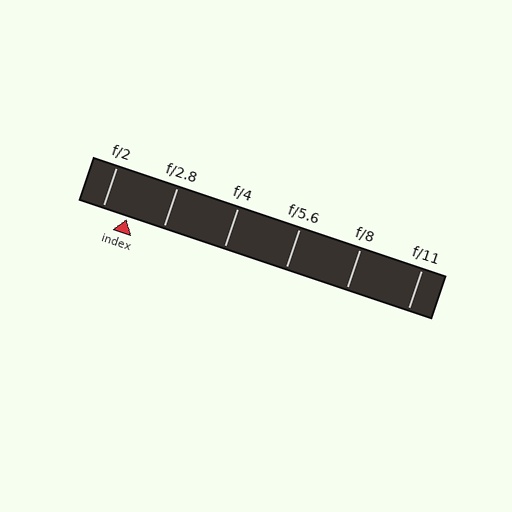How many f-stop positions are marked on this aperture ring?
There are 6 f-stop positions marked.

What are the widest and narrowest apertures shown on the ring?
The widest aperture shown is f/2 and the narrowest is f/11.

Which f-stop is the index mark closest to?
The index mark is closest to f/2.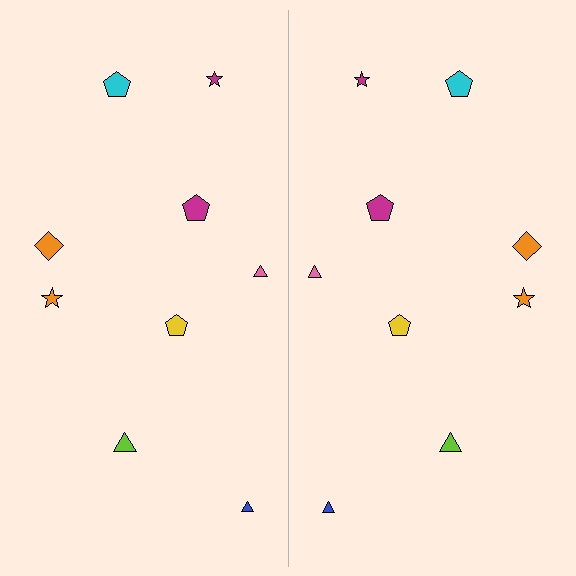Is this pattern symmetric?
Yes, this pattern has bilateral (reflection) symmetry.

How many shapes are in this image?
There are 18 shapes in this image.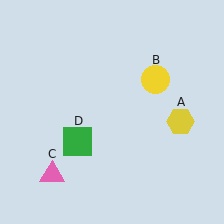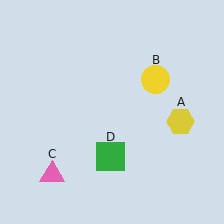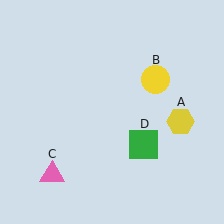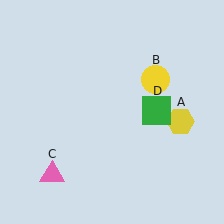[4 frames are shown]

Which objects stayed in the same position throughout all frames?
Yellow hexagon (object A) and yellow circle (object B) and pink triangle (object C) remained stationary.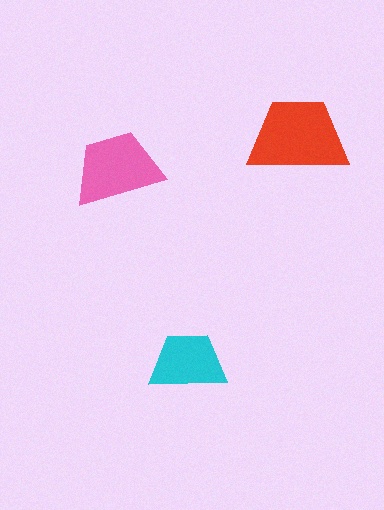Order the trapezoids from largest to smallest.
the red one, the pink one, the cyan one.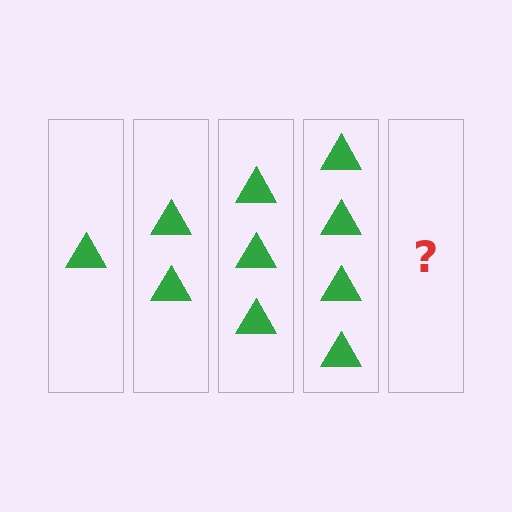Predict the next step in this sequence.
The next step is 5 triangles.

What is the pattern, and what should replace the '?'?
The pattern is that each step adds one more triangle. The '?' should be 5 triangles.